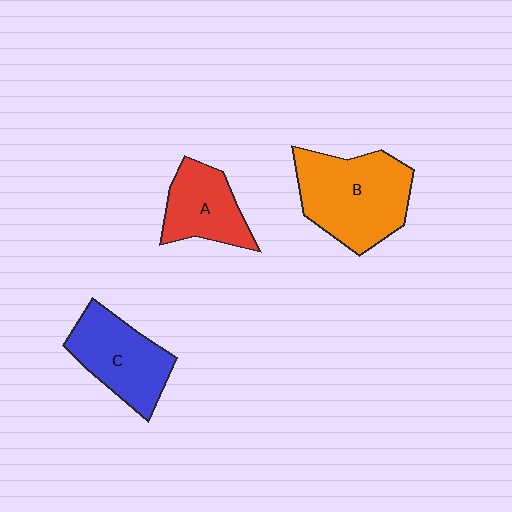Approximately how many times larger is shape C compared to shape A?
Approximately 1.2 times.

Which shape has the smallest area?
Shape A (red).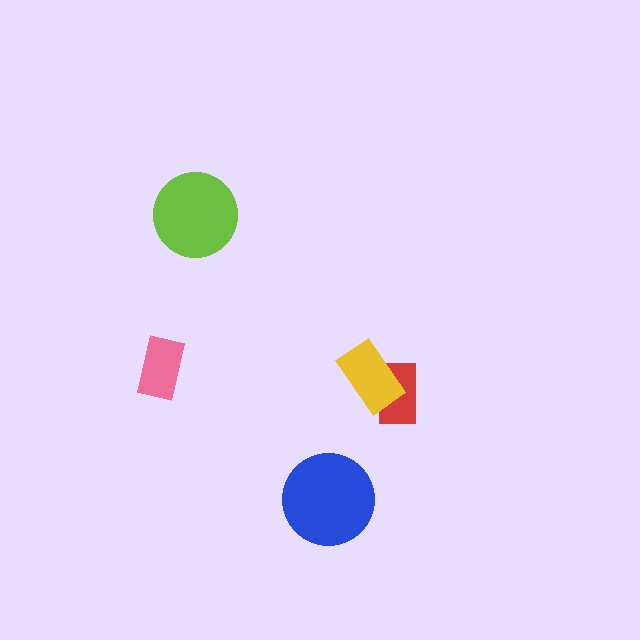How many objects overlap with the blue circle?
0 objects overlap with the blue circle.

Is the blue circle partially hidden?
No, no other shape covers it.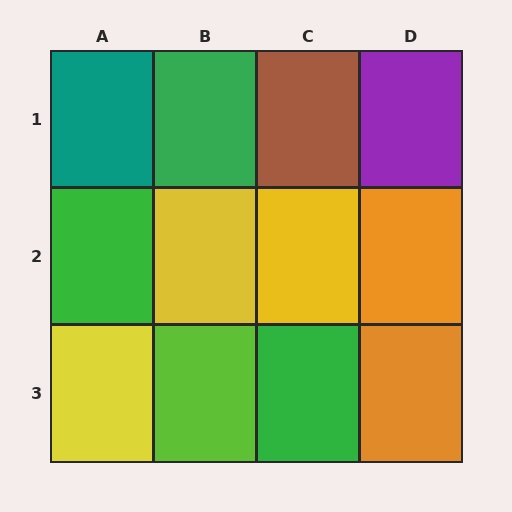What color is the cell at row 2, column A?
Green.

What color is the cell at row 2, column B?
Yellow.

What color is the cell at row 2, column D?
Orange.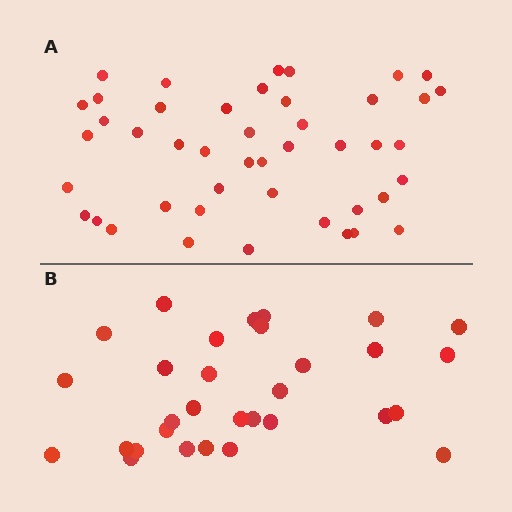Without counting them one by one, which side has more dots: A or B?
Region A (the top region) has more dots.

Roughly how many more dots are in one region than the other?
Region A has approximately 15 more dots than region B.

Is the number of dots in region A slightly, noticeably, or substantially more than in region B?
Region A has substantially more. The ratio is roughly 1.5 to 1.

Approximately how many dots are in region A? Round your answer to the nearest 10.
About 40 dots. (The exact count is 45, which rounds to 40.)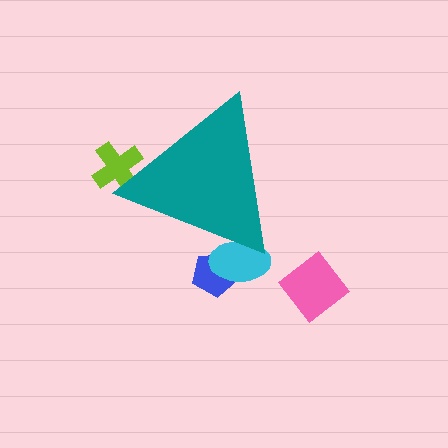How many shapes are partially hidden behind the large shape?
3 shapes are partially hidden.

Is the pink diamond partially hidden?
No, the pink diamond is fully visible.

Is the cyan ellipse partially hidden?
Yes, the cyan ellipse is partially hidden behind the teal triangle.